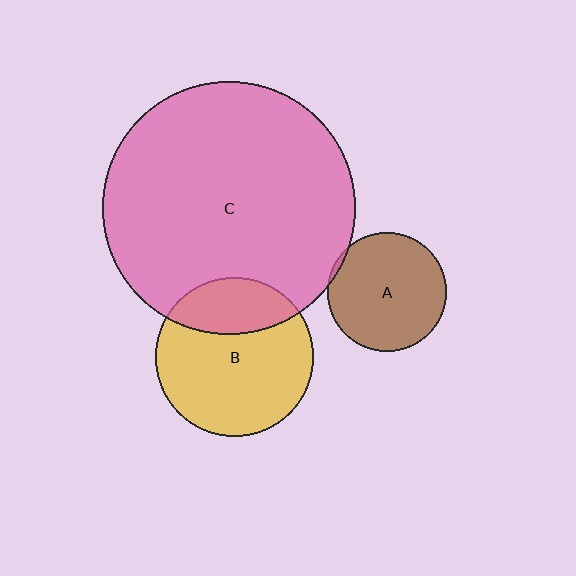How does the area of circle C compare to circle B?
Approximately 2.5 times.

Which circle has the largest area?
Circle C (pink).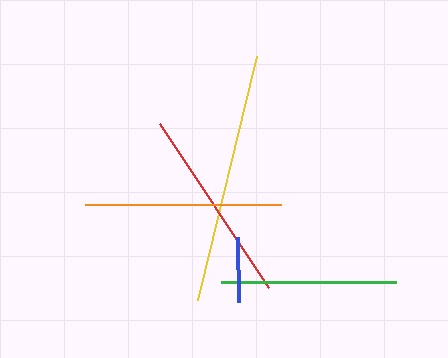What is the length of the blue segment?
The blue segment is approximately 65 pixels long.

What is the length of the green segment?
The green segment is approximately 175 pixels long.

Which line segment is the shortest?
The blue line is the shortest at approximately 65 pixels.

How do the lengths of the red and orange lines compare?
The red and orange lines are approximately the same length.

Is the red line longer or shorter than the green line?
The red line is longer than the green line.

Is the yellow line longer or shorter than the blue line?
The yellow line is longer than the blue line.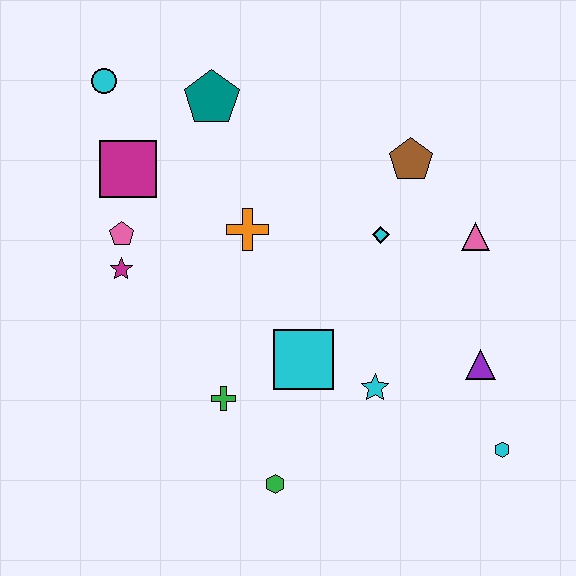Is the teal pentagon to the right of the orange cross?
No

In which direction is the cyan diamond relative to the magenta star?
The cyan diamond is to the right of the magenta star.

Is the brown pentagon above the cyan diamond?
Yes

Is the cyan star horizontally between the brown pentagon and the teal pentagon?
Yes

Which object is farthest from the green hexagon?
The cyan circle is farthest from the green hexagon.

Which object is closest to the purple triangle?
The cyan hexagon is closest to the purple triangle.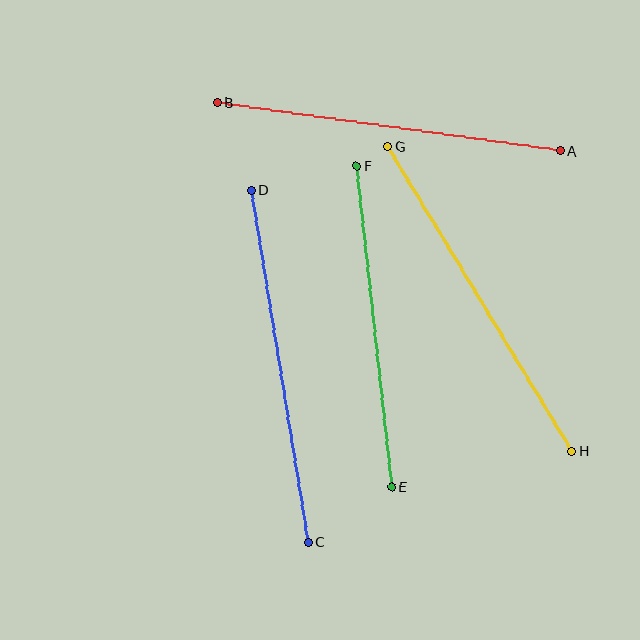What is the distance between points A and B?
The distance is approximately 347 pixels.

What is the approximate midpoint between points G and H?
The midpoint is at approximately (480, 299) pixels.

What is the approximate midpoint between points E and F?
The midpoint is at approximately (374, 326) pixels.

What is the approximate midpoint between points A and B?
The midpoint is at approximately (389, 127) pixels.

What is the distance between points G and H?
The distance is approximately 356 pixels.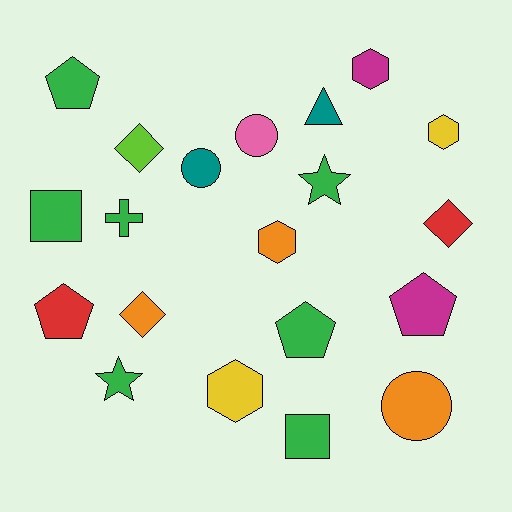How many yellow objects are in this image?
There are 2 yellow objects.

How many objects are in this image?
There are 20 objects.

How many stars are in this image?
There are 2 stars.